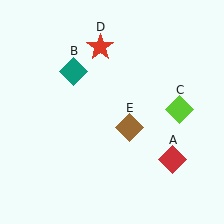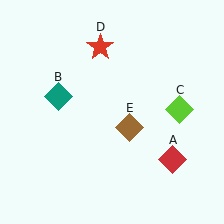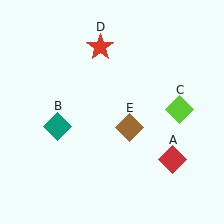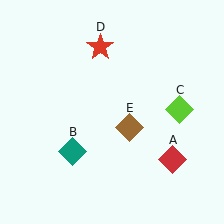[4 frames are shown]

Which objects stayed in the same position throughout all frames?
Red diamond (object A) and lime diamond (object C) and red star (object D) and brown diamond (object E) remained stationary.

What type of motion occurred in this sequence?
The teal diamond (object B) rotated counterclockwise around the center of the scene.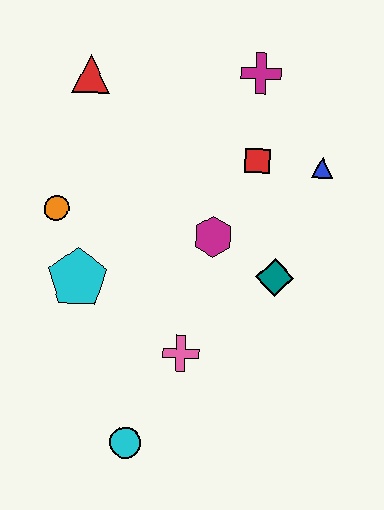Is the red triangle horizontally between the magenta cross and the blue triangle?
No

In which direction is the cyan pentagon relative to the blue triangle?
The cyan pentagon is to the left of the blue triangle.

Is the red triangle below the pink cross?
No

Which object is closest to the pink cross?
The cyan circle is closest to the pink cross.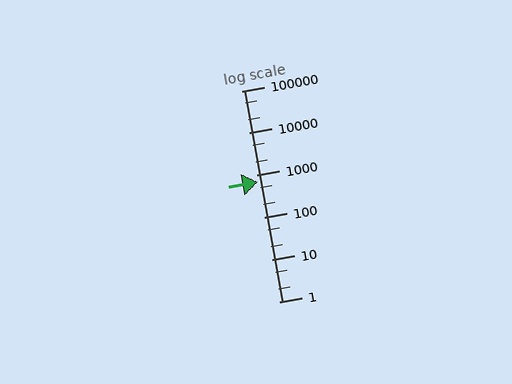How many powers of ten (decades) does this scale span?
The scale spans 5 decades, from 1 to 100000.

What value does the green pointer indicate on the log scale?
The pointer indicates approximately 680.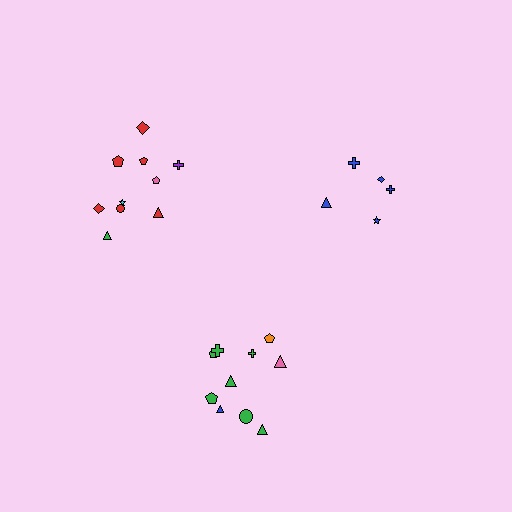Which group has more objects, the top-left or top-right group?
The top-left group.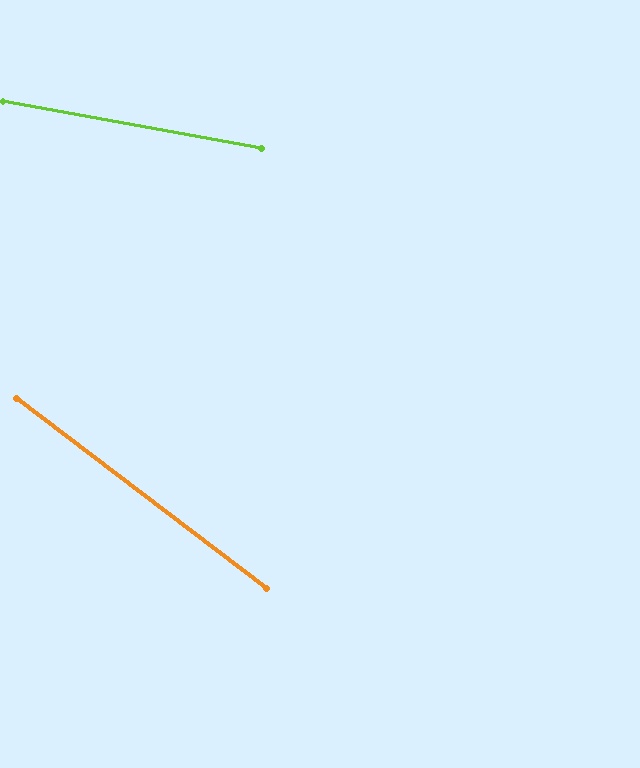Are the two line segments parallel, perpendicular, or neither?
Neither parallel nor perpendicular — they differ by about 27°.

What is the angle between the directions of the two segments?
Approximately 27 degrees.